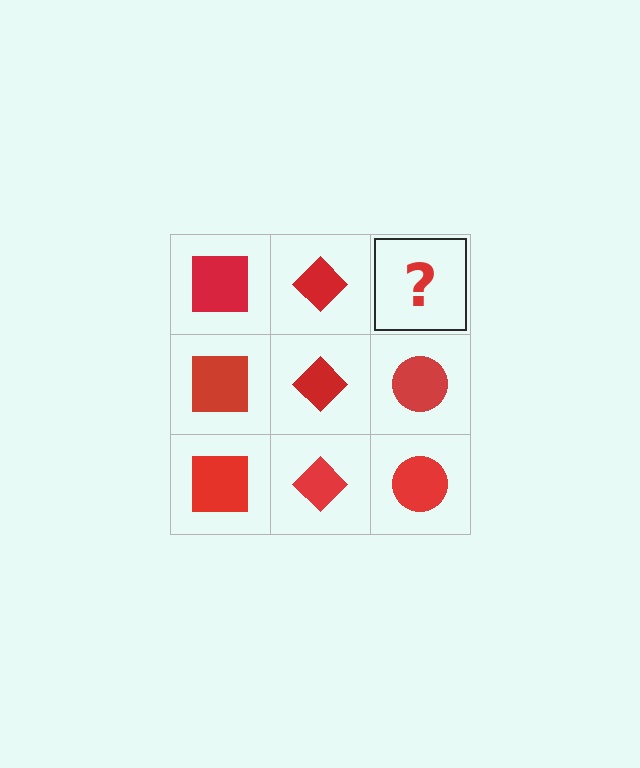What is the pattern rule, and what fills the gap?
The rule is that each column has a consistent shape. The gap should be filled with a red circle.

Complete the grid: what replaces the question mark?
The question mark should be replaced with a red circle.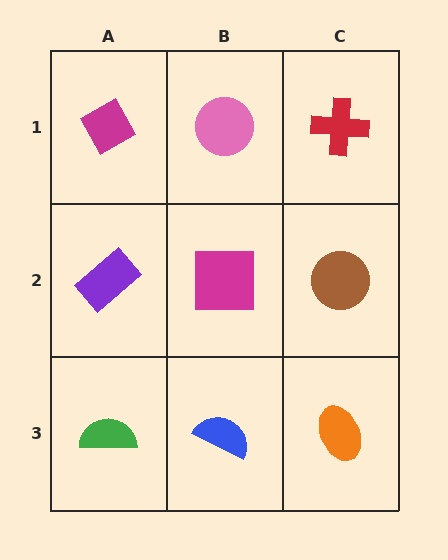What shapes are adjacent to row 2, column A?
A magenta diamond (row 1, column A), a green semicircle (row 3, column A), a magenta square (row 2, column B).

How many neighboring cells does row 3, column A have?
2.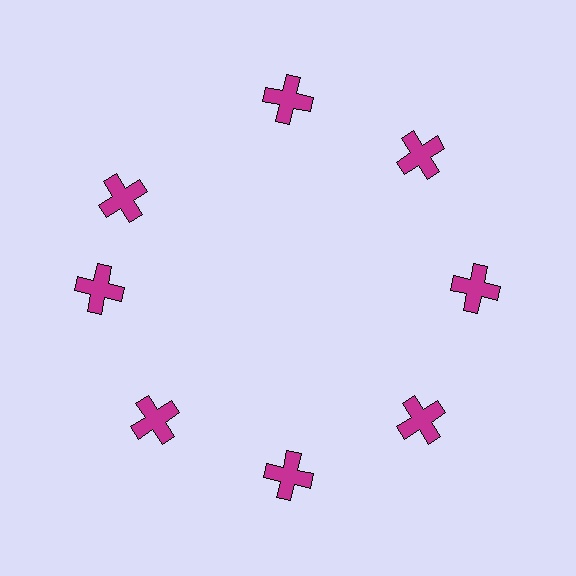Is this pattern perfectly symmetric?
No. The 8 magenta crosses are arranged in a ring, but one element near the 10 o'clock position is rotated out of alignment along the ring, breaking the 8-fold rotational symmetry.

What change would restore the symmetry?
The symmetry would be restored by rotating it back into even spacing with its neighbors so that all 8 crosses sit at equal angles and equal distance from the center.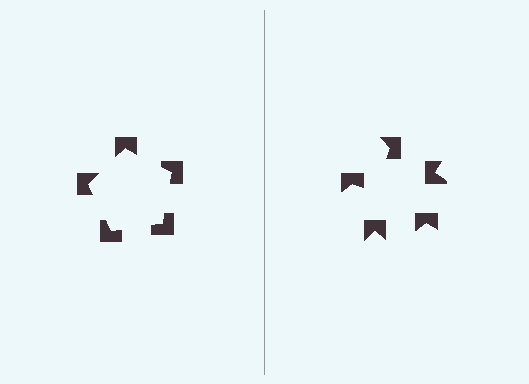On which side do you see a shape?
An illusory pentagon appears on the left side. On the right side the wedge cuts are rotated, so no coherent shape forms.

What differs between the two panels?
The notched squares are positioned identically on both sides; only the wedge orientations differ. On the left they align to a pentagon; on the right they are misaligned.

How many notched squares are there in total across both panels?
10 — 5 on each side.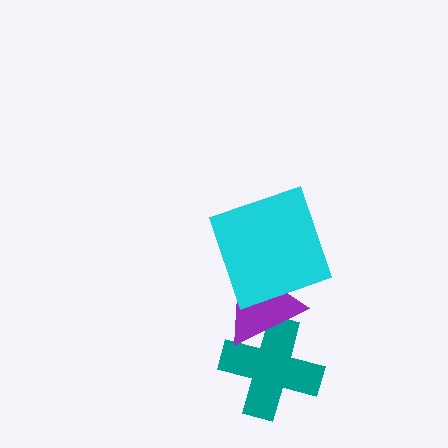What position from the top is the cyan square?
The cyan square is 1st from the top.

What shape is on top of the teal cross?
The purple triangle is on top of the teal cross.